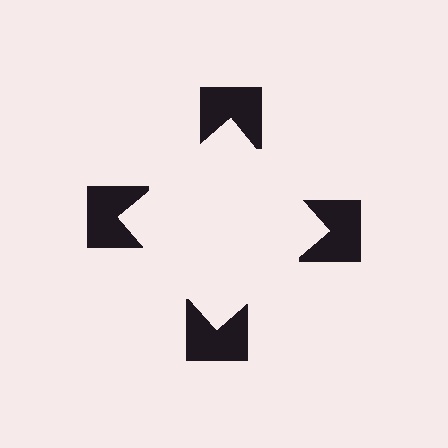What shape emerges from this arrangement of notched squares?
An illusory square — its edges are inferred from the aligned wedge cuts in the notched squares, not physically drawn.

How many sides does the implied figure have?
4 sides.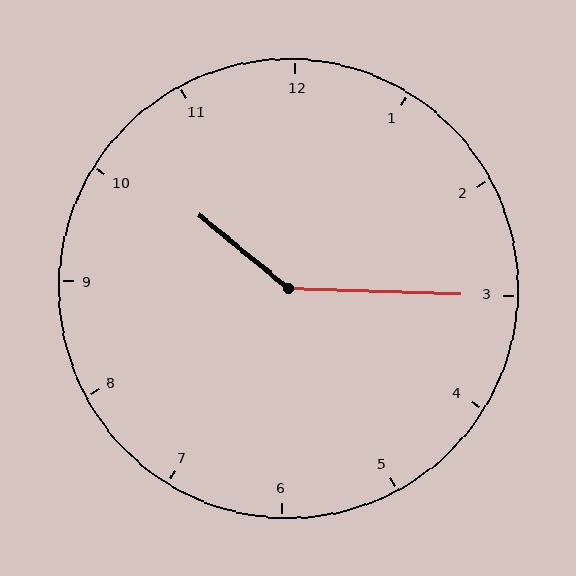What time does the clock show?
10:15.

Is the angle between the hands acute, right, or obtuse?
It is obtuse.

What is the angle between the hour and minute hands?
Approximately 142 degrees.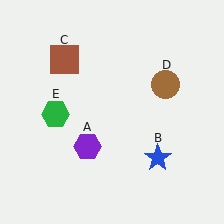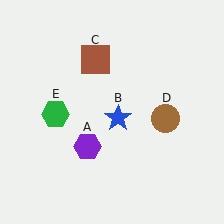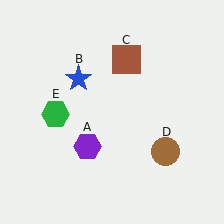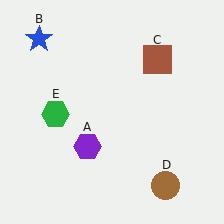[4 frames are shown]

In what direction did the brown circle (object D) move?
The brown circle (object D) moved down.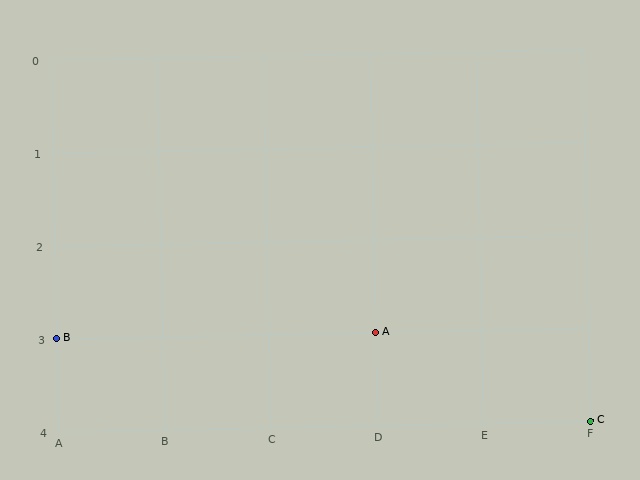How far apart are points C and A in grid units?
Points C and A are 2 columns and 1 row apart (about 2.2 grid units diagonally).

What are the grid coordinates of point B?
Point B is at grid coordinates (A, 3).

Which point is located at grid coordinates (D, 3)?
Point A is at (D, 3).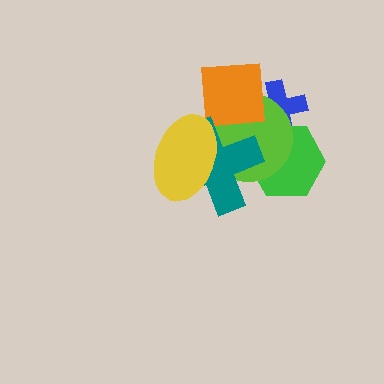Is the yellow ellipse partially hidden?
No, no other shape covers it.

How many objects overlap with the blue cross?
3 objects overlap with the blue cross.